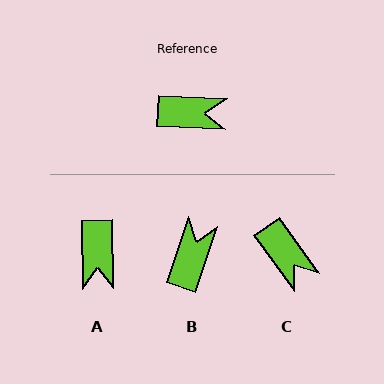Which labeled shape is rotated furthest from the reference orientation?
A, about 86 degrees away.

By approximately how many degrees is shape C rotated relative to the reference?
Approximately 51 degrees clockwise.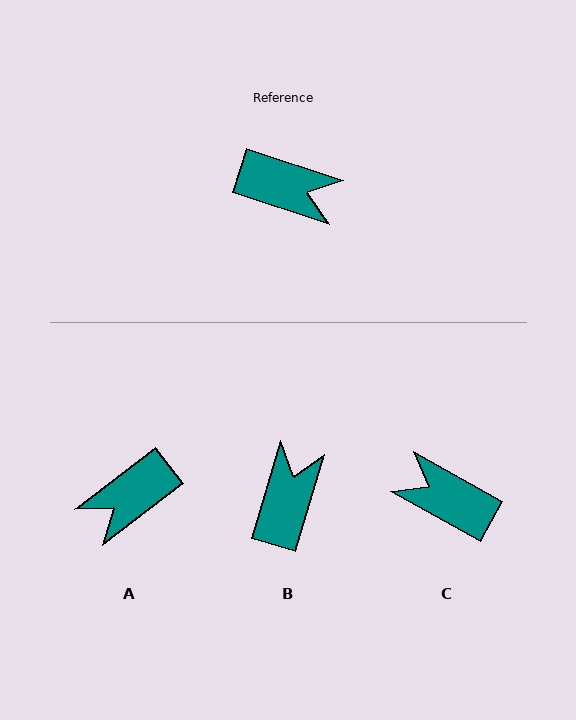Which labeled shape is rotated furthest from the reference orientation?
C, about 169 degrees away.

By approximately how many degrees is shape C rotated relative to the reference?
Approximately 169 degrees counter-clockwise.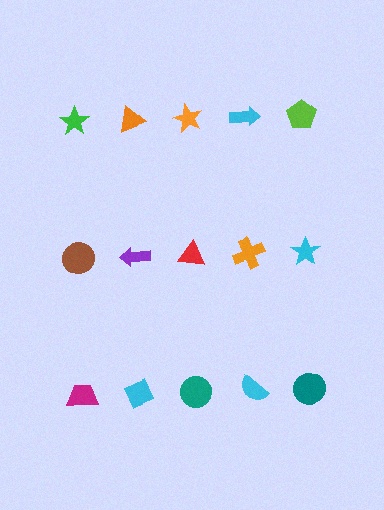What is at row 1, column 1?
A green star.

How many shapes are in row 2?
5 shapes.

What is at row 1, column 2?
An orange triangle.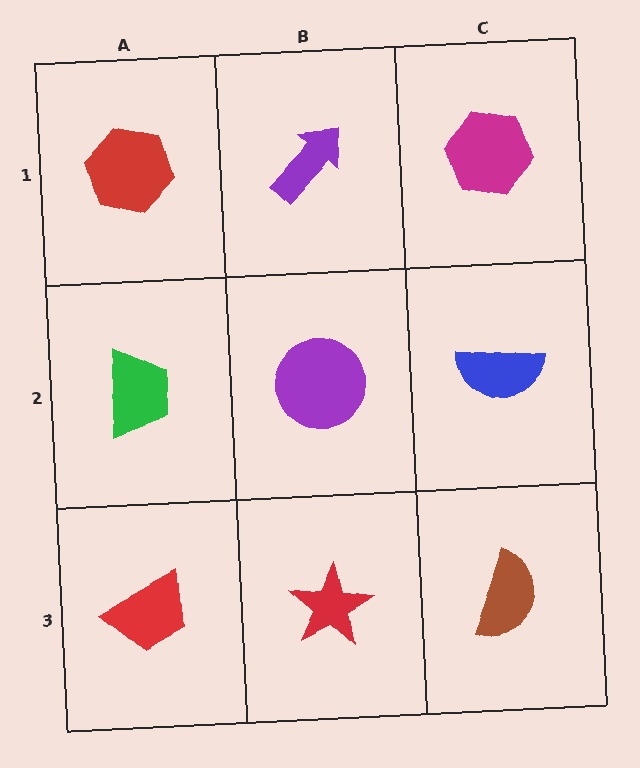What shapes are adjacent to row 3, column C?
A blue semicircle (row 2, column C), a red star (row 3, column B).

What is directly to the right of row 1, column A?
A purple arrow.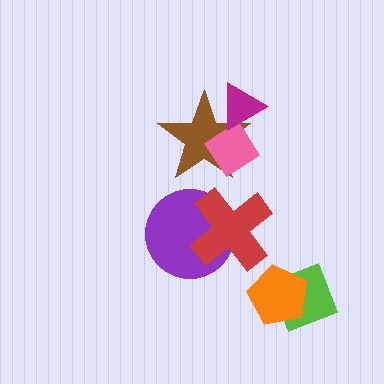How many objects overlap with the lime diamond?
1 object overlaps with the lime diamond.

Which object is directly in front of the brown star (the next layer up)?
The pink diamond is directly in front of the brown star.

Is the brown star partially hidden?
Yes, it is partially covered by another shape.